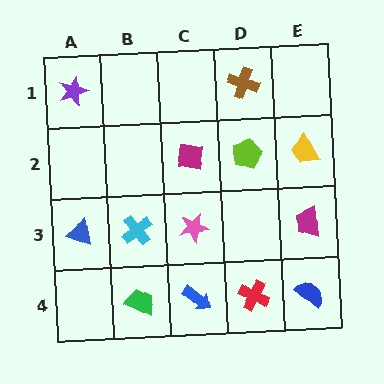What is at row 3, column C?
A pink star.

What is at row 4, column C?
A blue arrow.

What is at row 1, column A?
A purple star.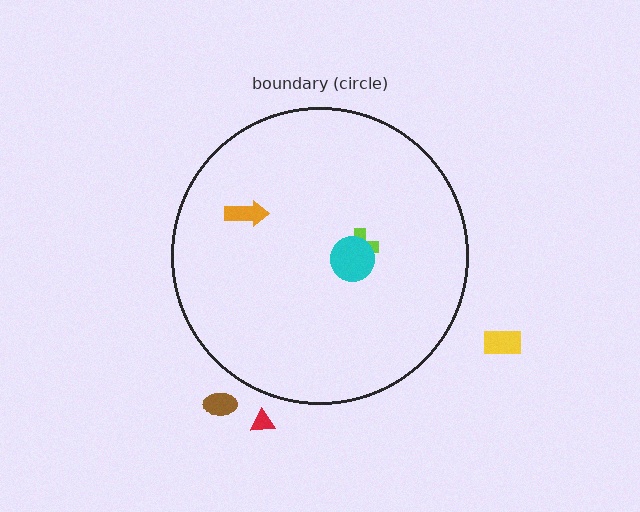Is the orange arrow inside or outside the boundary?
Inside.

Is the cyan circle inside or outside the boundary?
Inside.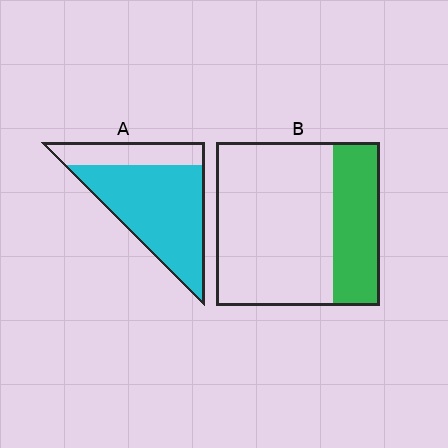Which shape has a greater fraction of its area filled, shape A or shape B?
Shape A.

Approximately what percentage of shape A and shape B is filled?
A is approximately 75% and B is approximately 30%.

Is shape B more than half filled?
No.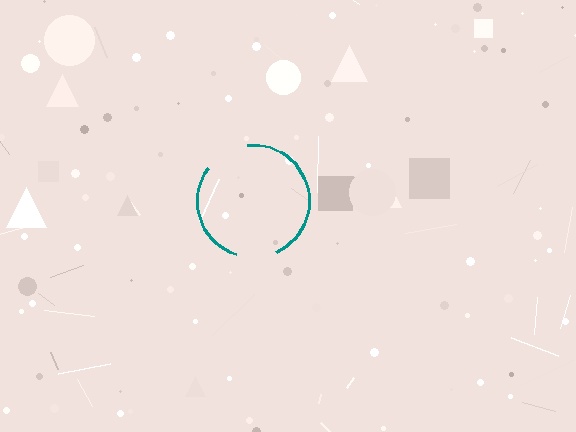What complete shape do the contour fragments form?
The contour fragments form a circle.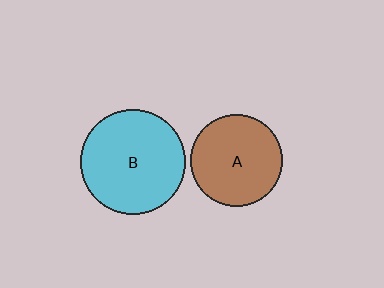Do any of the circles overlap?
No, none of the circles overlap.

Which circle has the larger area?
Circle B (cyan).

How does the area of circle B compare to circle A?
Approximately 1.3 times.